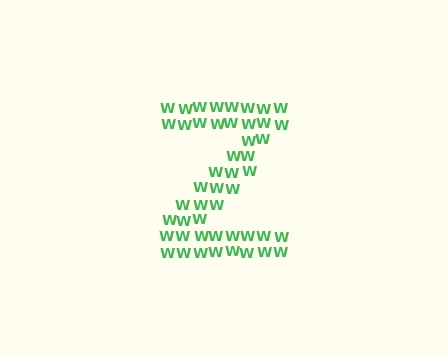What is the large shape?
The large shape is the letter Z.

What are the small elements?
The small elements are letter W's.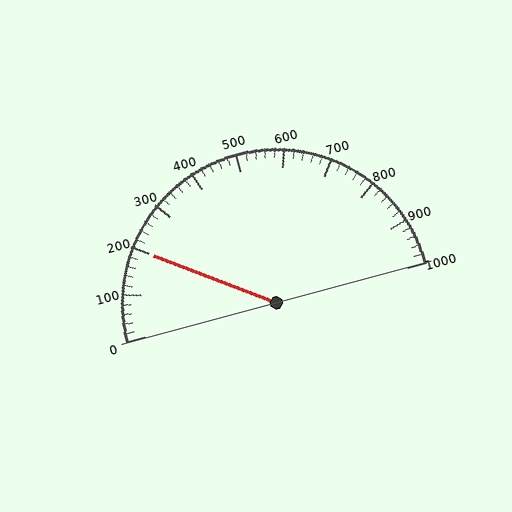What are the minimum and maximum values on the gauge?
The gauge ranges from 0 to 1000.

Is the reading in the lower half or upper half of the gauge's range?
The reading is in the lower half of the range (0 to 1000).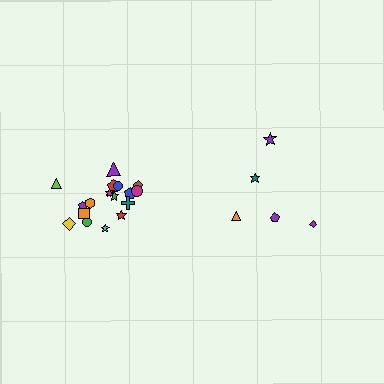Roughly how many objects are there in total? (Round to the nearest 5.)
Roughly 25 objects in total.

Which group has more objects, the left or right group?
The left group.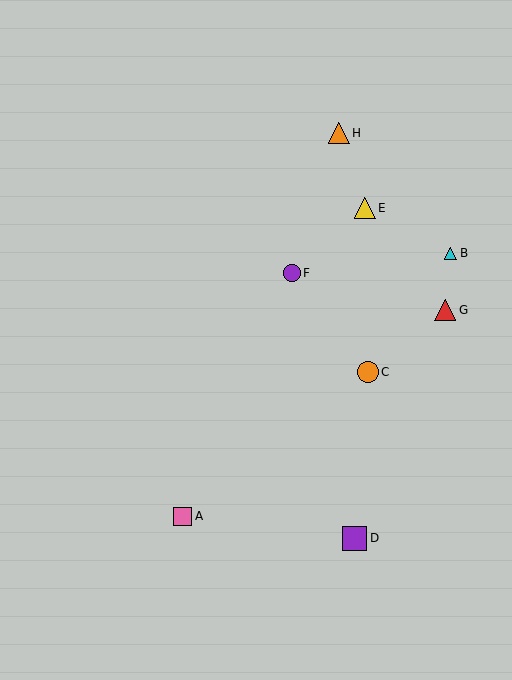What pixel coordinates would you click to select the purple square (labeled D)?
Click at (355, 538) to select the purple square D.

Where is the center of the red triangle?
The center of the red triangle is at (445, 310).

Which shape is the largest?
The purple square (labeled D) is the largest.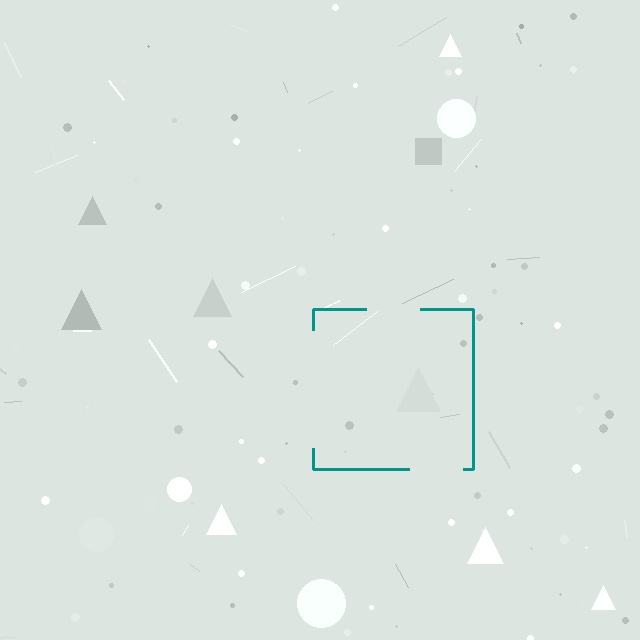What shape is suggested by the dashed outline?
The dashed outline suggests a square.